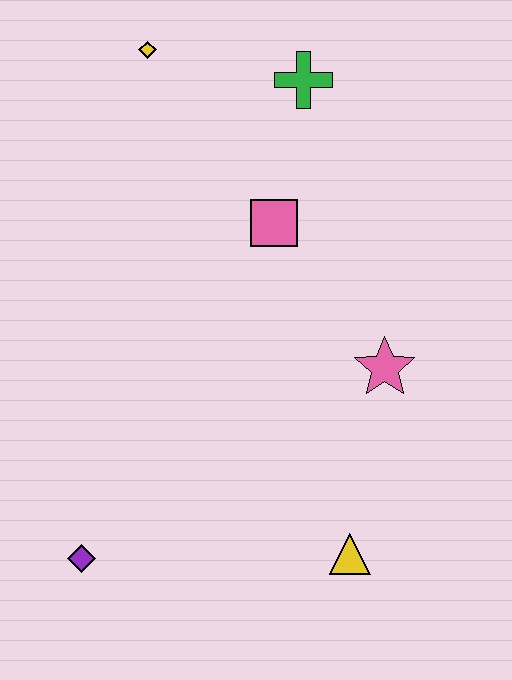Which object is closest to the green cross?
The pink square is closest to the green cross.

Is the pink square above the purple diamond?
Yes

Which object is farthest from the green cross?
The purple diamond is farthest from the green cross.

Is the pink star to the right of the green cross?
Yes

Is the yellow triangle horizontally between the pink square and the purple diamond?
No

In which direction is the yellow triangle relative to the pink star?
The yellow triangle is below the pink star.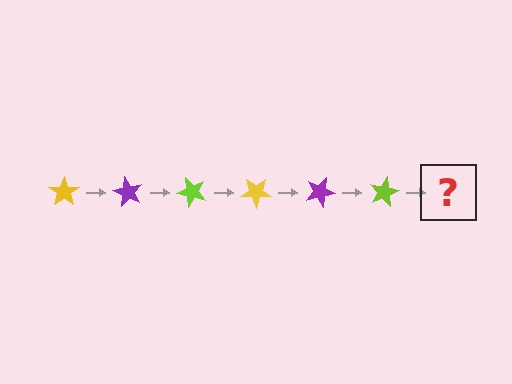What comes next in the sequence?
The next element should be a yellow star, rotated 360 degrees from the start.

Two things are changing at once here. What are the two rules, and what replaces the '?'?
The two rules are that it rotates 60 degrees each step and the color cycles through yellow, purple, and lime. The '?' should be a yellow star, rotated 360 degrees from the start.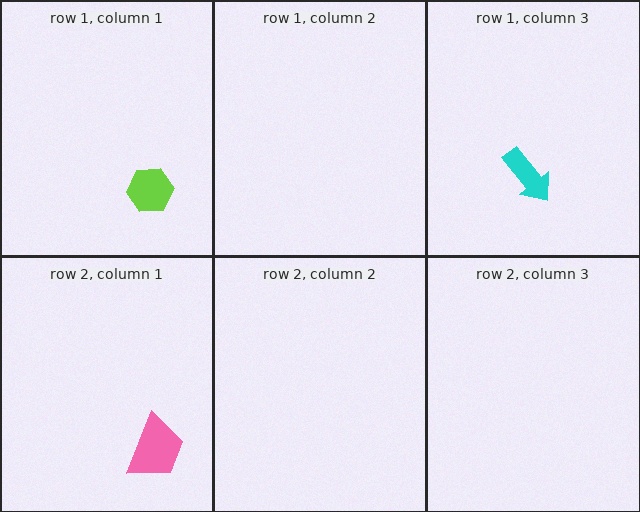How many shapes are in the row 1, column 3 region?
1.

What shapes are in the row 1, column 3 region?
The cyan arrow.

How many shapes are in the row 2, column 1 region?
1.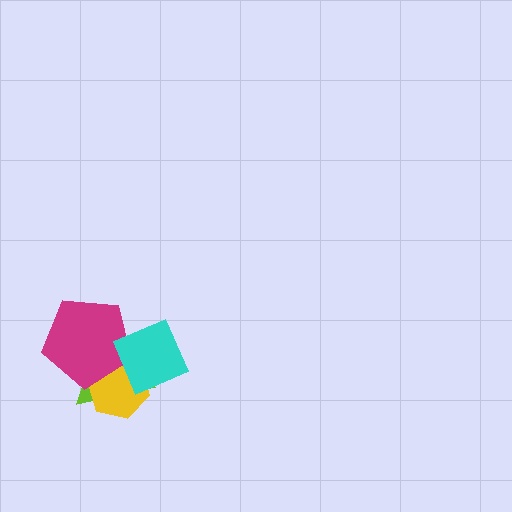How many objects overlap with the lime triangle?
3 objects overlap with the lime triangle.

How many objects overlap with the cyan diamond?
3 objects overlap with the cyan diamond.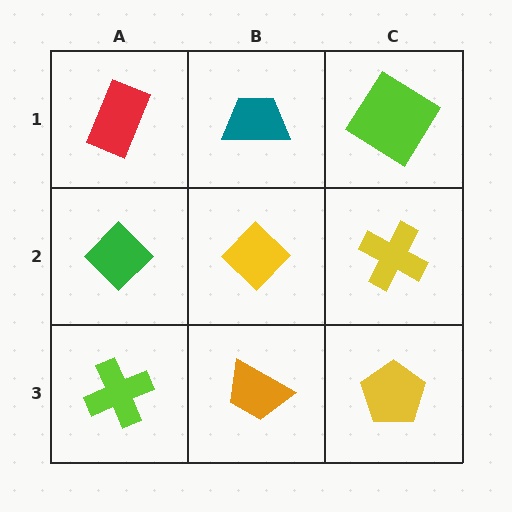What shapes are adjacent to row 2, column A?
A red rectangle (row 1, column A), a lime cross (row 3, column A), a yellow diamond (row 2, column B).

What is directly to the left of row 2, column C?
A yellow diamond.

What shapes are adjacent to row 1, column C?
A yellow cross (row 2, column C), a teal trapezoid (row 1, column B).